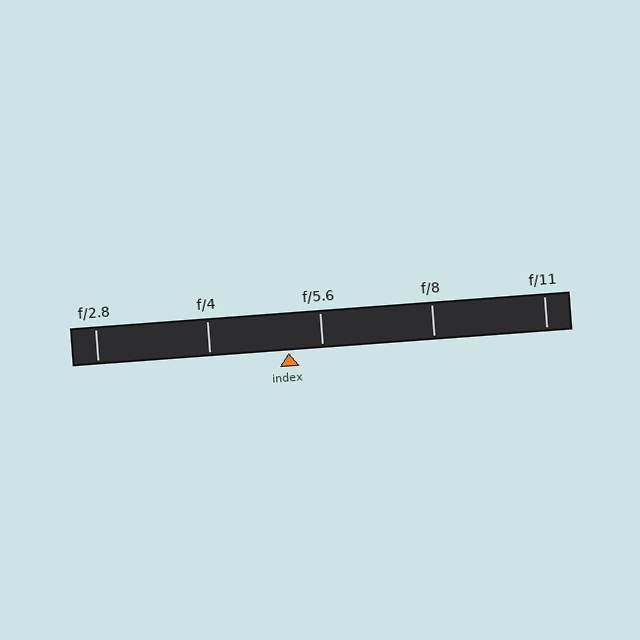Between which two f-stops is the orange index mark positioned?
The index mark is between f/4 and f/5.6.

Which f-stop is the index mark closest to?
The index mark is closest to f/5.6.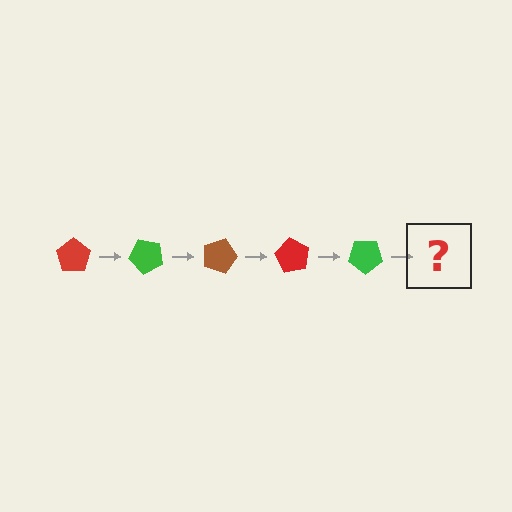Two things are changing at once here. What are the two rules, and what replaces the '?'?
The two rules are that it rotates 45 degrees each step and the color cycles through red, green, and brown. The '?' should be a brown pentagon, rotated 225 degrees from the start.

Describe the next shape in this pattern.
It should be a brown pentagon, rotated 225 degrees from the start.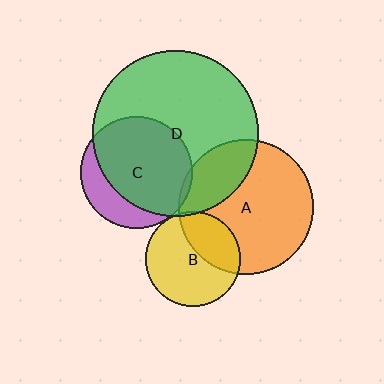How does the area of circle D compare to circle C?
Approximately 2.2 times.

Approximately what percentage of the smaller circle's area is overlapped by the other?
Approximately 5%.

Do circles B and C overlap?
Yes.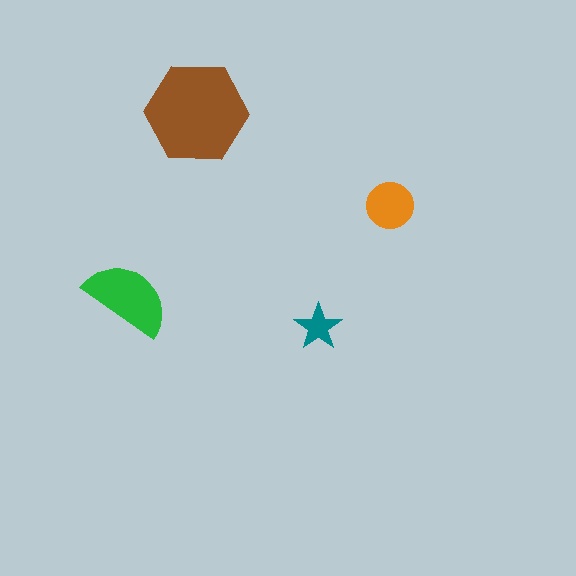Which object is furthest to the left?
The green semicircle is leftmost.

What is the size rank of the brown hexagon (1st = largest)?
1st.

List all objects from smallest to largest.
The teal star, the orange circle, the green semicircle, the brown hexagon.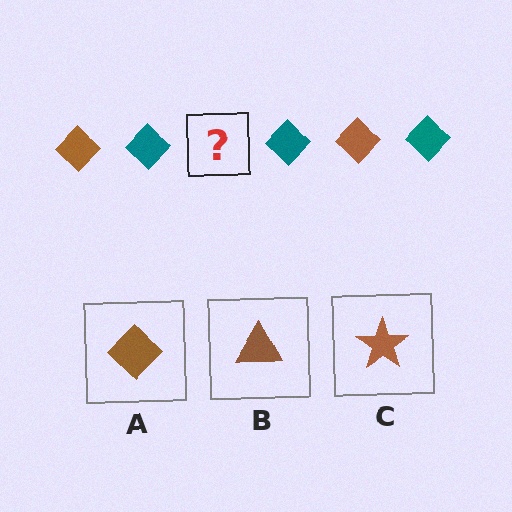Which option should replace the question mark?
Option A.